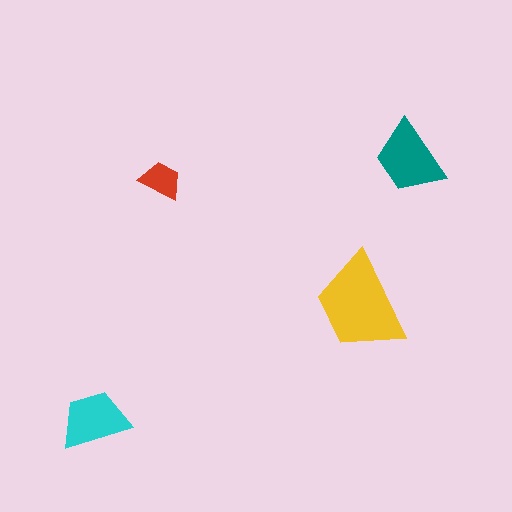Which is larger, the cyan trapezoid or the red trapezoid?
The cyan one.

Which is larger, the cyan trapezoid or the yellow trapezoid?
The yellow one.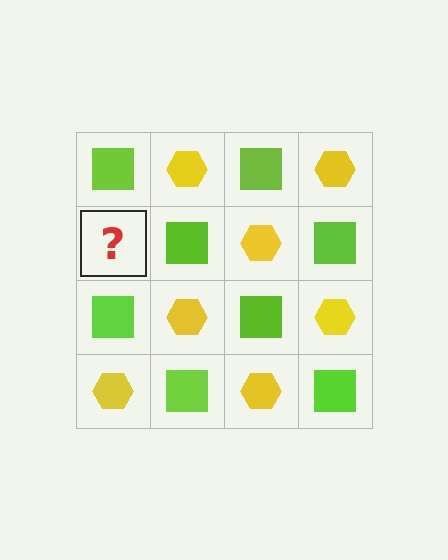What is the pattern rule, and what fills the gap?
The rule is that it alternates lime square and yellow hexagon in a checkerboard pattern. The gap should be filled with a yellow hexagon.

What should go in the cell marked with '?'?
The missing cell should contain a yellow hexagon.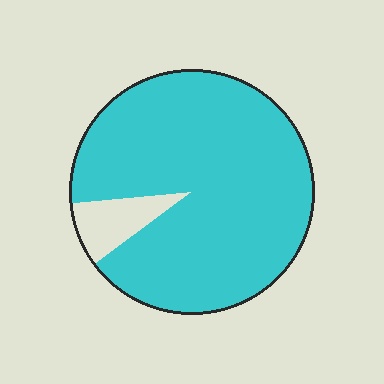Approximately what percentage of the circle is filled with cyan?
Approximately 90%.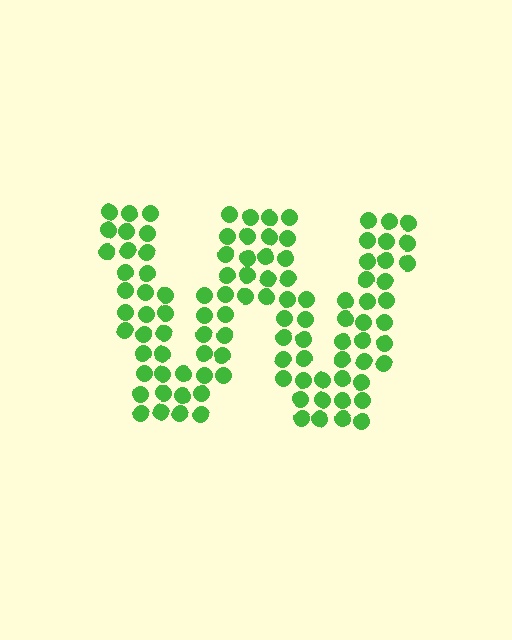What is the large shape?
The large shape is the letter W.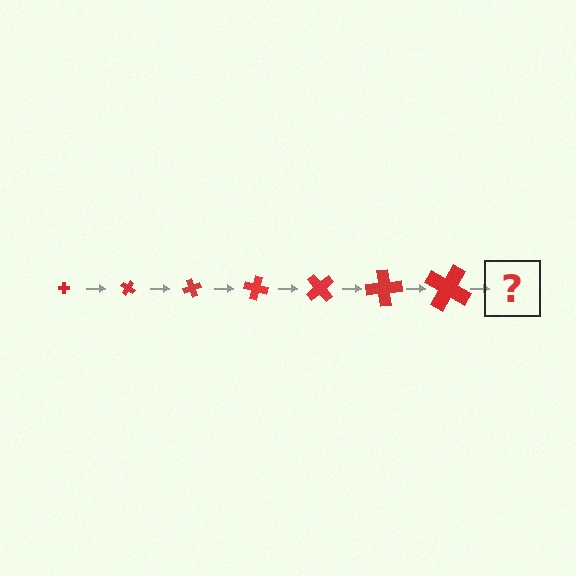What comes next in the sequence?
The next element should be a cross, larger than the previous one and rotated 245 degrees from the start.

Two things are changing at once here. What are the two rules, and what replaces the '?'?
The two rules are that the cross grows larger each step and it rotates 35 degrees each step. The '?' should be a cross, larger than the previous one and rotated 245 degrees from the start.